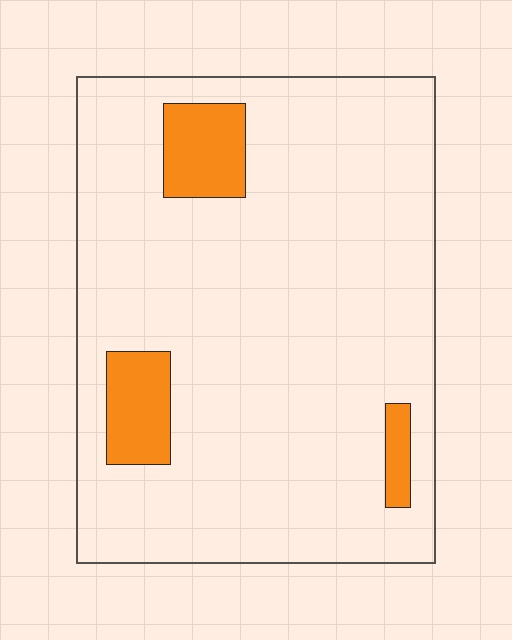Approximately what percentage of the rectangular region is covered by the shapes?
Approximately 10%.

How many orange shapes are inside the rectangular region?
3.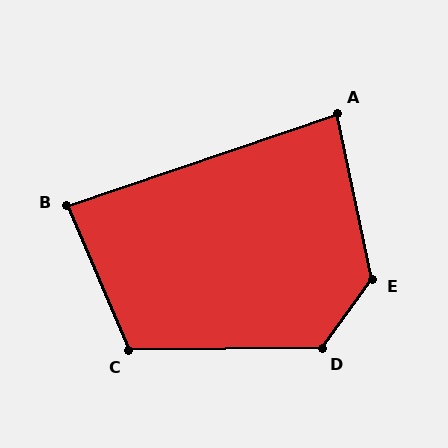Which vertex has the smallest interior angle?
A, at approximately 83 degrees.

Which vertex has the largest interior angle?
E, at approximately 132 degrees.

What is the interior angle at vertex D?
Approximately 127 degrees (obtuse).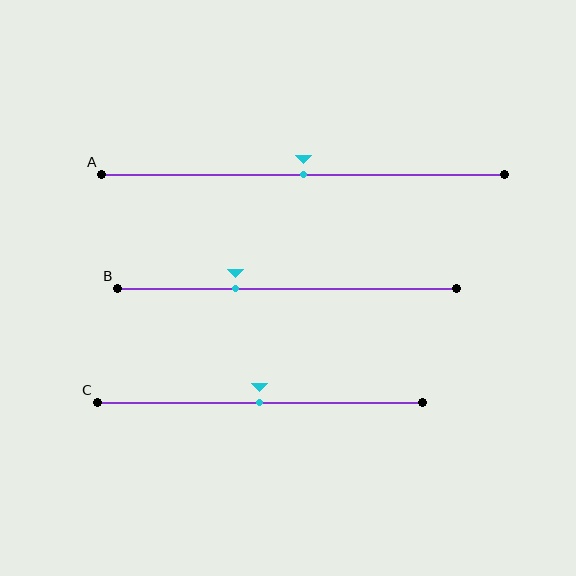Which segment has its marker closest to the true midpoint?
Segment A has its marker closest to the true midpoint.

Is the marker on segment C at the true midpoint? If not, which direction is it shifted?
Yes, the marker on segment C is at the true midpoint.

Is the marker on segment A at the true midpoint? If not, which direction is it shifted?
Yes, the marker on segment A is at the true midpoint.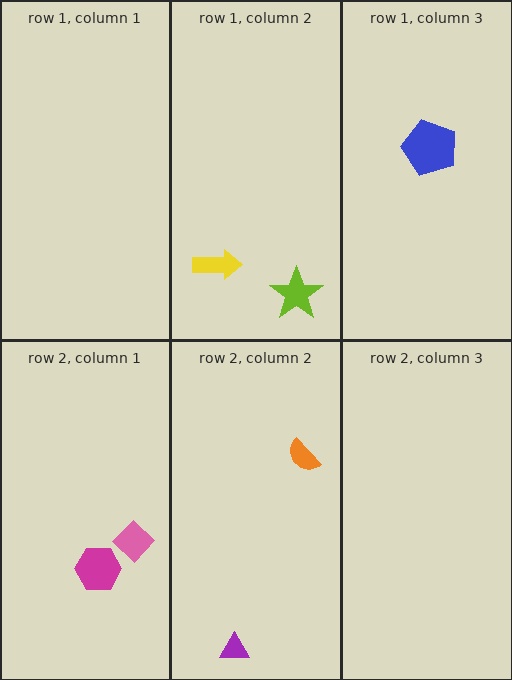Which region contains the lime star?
The row 1, column 2 region.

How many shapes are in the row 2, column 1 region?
2.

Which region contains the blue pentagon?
The row 1, column 3 region.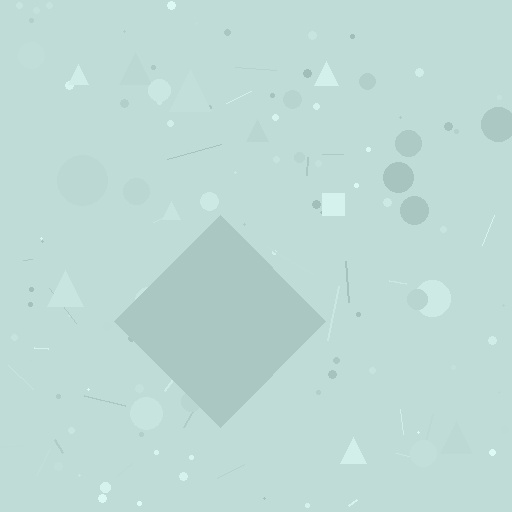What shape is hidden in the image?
A diamond is hidden in the image.